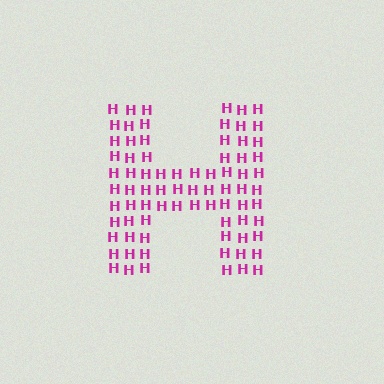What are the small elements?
The small elements are letter H's.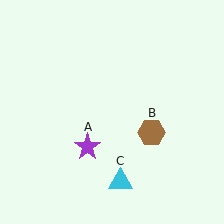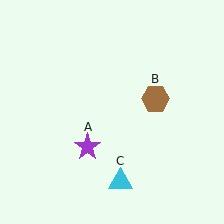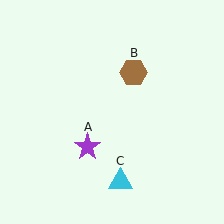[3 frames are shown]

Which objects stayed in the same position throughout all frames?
Purple star (object A) and cyan triangle (object C) remained stationary.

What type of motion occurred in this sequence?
The brown hexagon (object B) rotated counterclockwise around the center of the scene.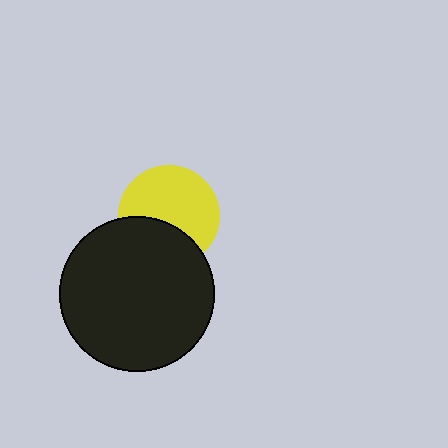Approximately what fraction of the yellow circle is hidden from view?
Roughly 36% of the yellow circle is hidden behind the black circle.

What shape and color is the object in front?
The object in front is a black circle.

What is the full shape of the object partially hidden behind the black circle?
The partially hidden object is a yellow circle.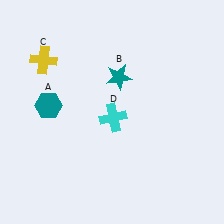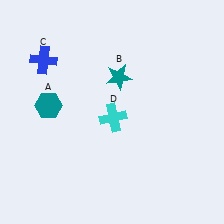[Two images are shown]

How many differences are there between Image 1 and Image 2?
There is 1 difference between the two images.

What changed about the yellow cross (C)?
In Image 1, C is yellow. In Image 2, it changed to blue.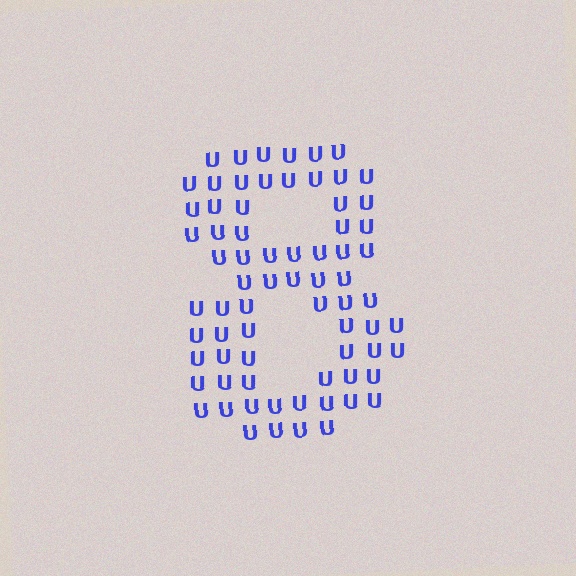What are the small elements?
The small elements are letter U's.